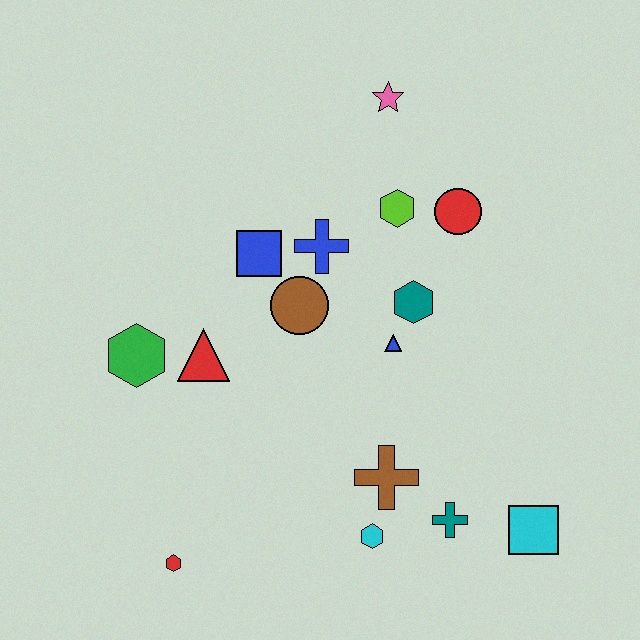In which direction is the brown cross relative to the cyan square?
The brown cross is to the left of the cyan square.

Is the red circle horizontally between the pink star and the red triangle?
No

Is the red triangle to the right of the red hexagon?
Yes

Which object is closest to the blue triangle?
The teal hexagon is closest to the blue triangle.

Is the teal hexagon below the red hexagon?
No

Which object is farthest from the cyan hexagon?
The pink star is farthest from the cyan hexagon.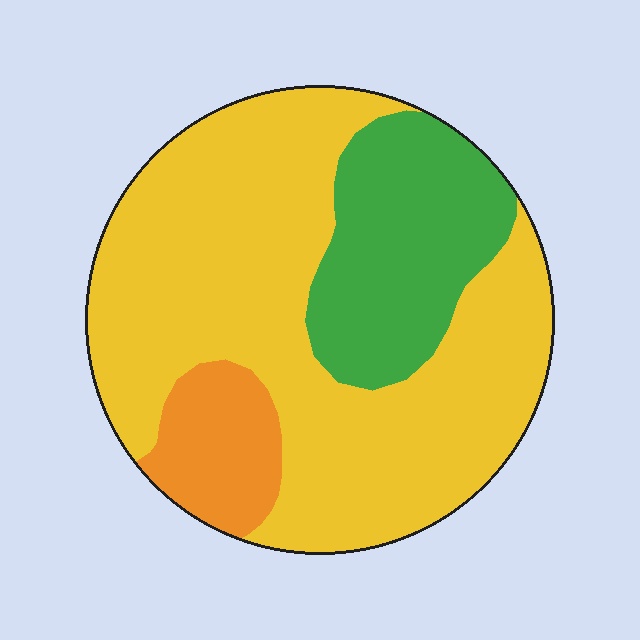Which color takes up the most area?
Yellow, at roughly 65%.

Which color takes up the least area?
Orange, at roughly 10%.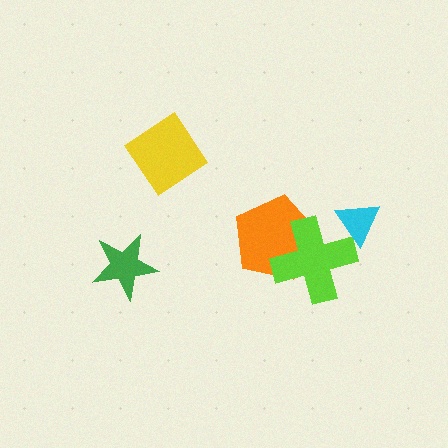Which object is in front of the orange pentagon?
The lime cross is in front of the orange pentagon.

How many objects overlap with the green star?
0 objects overlap with the green star.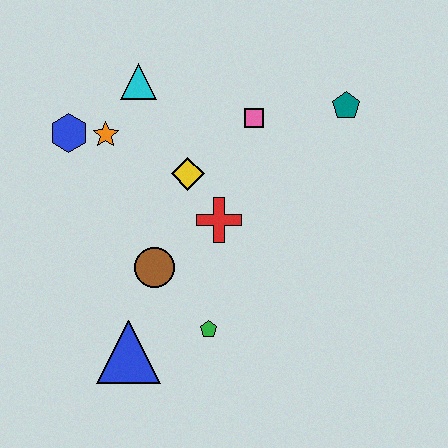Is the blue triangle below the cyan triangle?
Yes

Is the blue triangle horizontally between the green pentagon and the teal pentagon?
No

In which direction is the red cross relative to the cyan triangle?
The red cross is below the cyan triangle.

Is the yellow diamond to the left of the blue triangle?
No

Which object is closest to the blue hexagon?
The orange star is closest to the blue hexagon.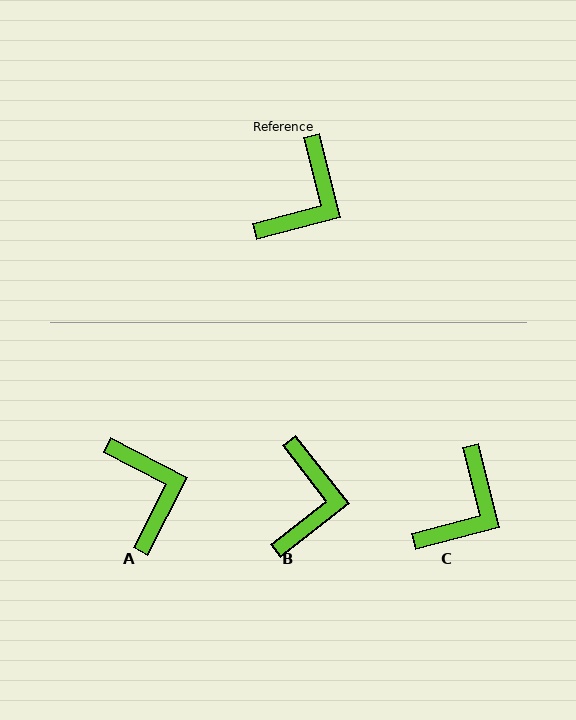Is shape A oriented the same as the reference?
No, it is off by about 48 degrees.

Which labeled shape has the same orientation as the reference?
C.